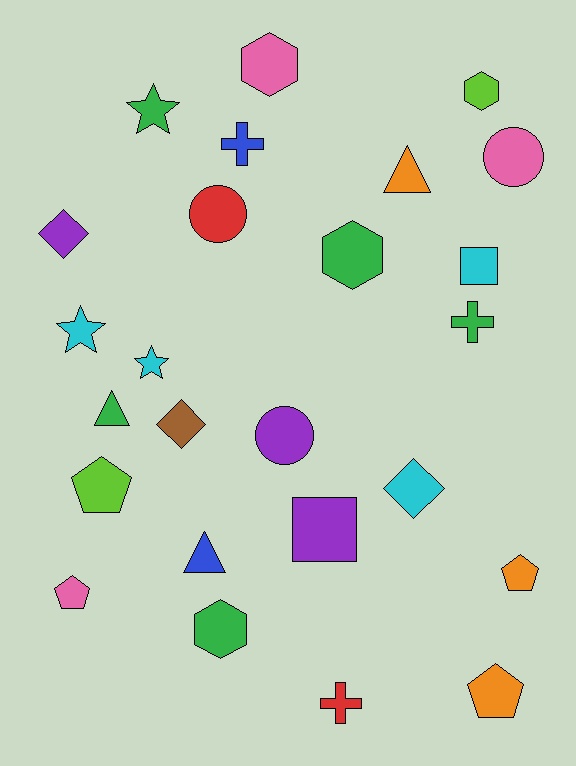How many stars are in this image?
There are 3 stars.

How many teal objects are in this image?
There are no teal objects.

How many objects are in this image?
There are 25 objects.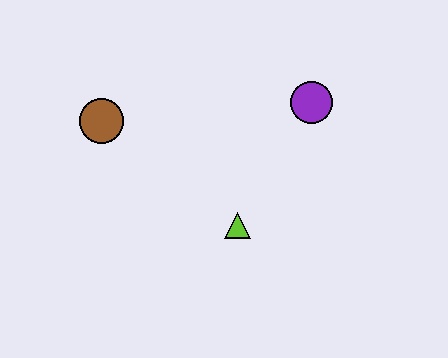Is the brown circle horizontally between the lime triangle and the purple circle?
No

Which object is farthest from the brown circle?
The purple circle is farthest from the brown circle.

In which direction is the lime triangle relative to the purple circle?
The lime triangle is below the purple circle.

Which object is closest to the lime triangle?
The purple circle is closest to the lime triangle.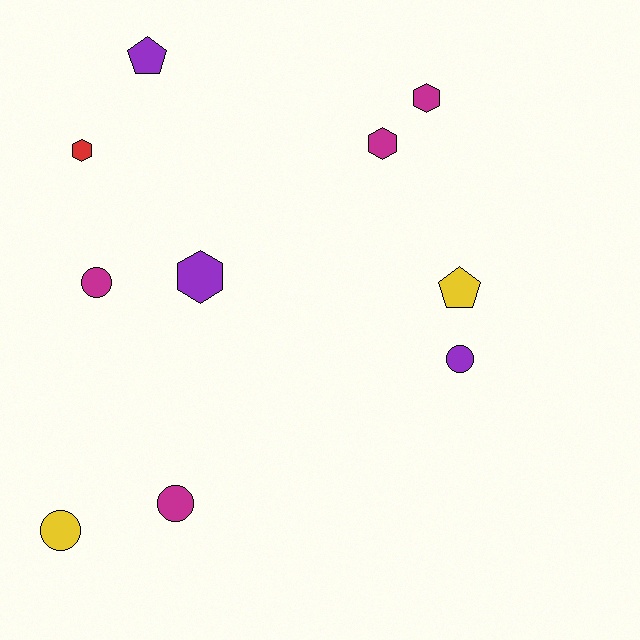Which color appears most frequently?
Magenta, with 4 objects.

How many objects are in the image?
There are 10 objects.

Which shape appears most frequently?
Hexagon, with 4 objects.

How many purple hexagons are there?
There is 1 purple hexagon.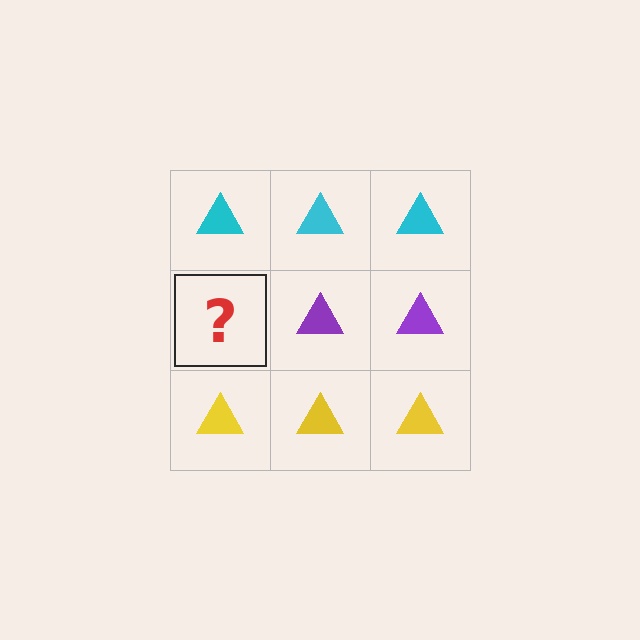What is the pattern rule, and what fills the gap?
The rule is that each row has a consistent color. The gap should be filled with a purple triangle.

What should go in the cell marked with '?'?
The missing cell should contain a purple triangle.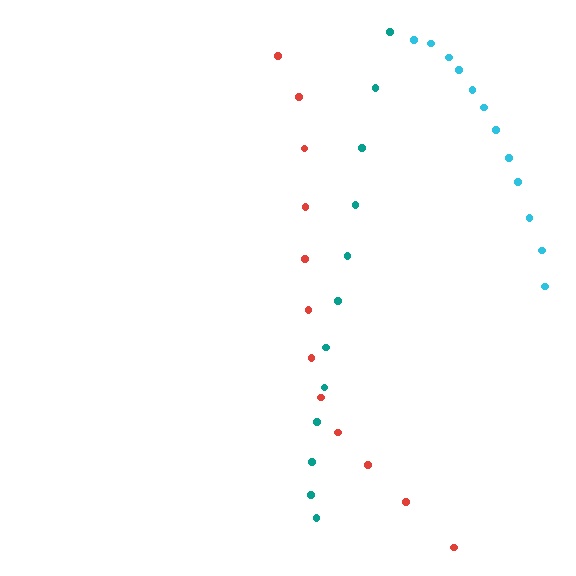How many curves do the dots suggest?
There are 3 distinct paths.